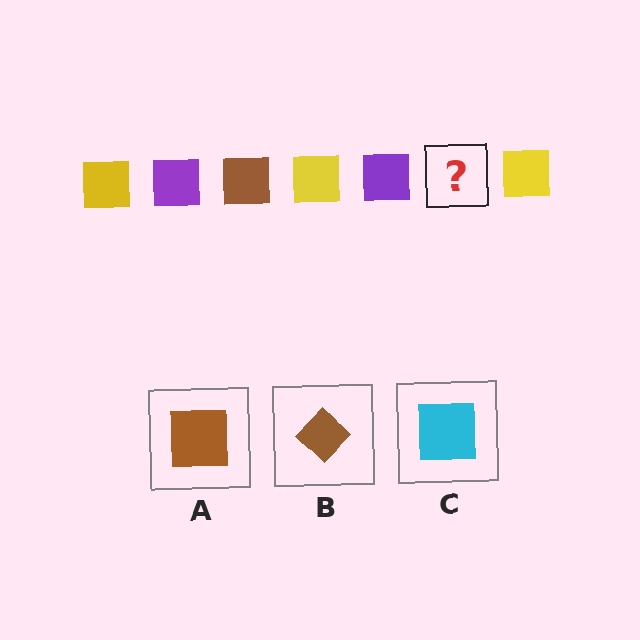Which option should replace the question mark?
Option A.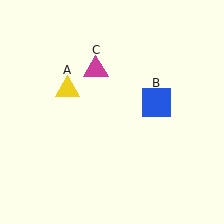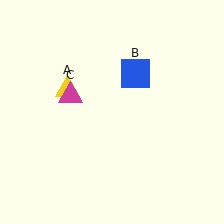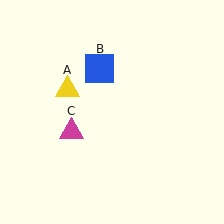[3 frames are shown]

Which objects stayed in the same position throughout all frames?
Yellow triangle (object A) remained stationary.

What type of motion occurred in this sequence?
The blue square (object B), magenta triangle (object C) rotated counterclockwise around the center of the scene.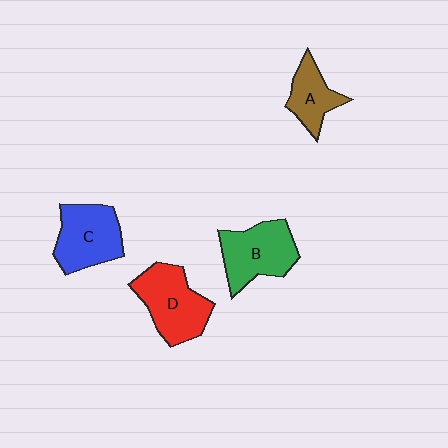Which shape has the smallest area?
Shape A (brown).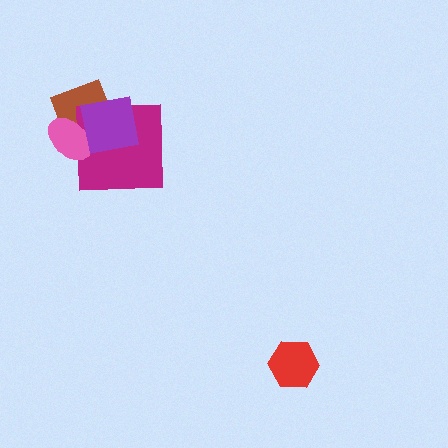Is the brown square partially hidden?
Yes, it is partially covered by another shape.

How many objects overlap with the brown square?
3 objects overlap with the brown square.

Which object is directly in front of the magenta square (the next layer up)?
The pink ellipse is directly in front of the magenta square.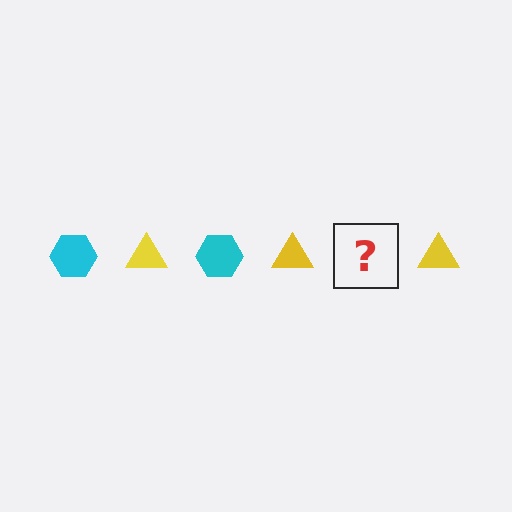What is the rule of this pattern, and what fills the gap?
The rule is that the pattern alternates between cyan hexagon and yellow triangle. The gap should be filled with a cyan hexagon.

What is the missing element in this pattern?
The missing element is a cyan hexagon.